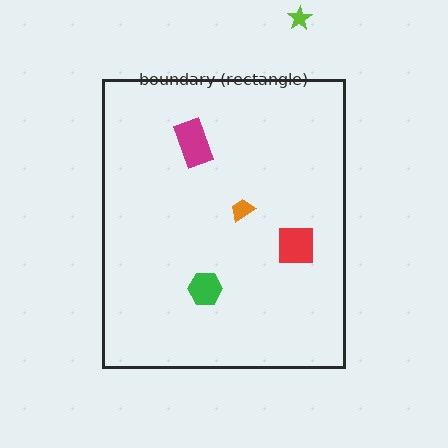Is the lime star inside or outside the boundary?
Outside.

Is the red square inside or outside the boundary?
Inside.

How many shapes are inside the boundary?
4 inside, 1 outside.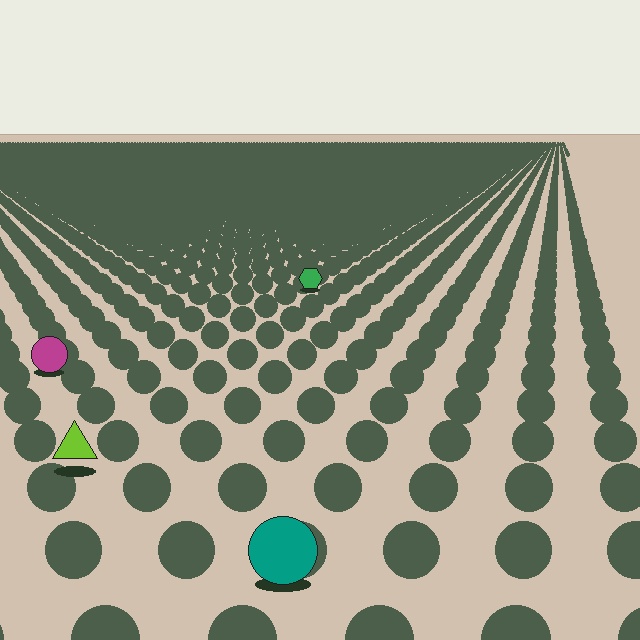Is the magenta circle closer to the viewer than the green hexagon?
Yes. The magenta circle is closer — you can tell from the texture gradient: the ground texture is coarser near it.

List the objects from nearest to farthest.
From nearest to farthest: the teal circle, the lime triangle, the magenta circle, the green hexagon.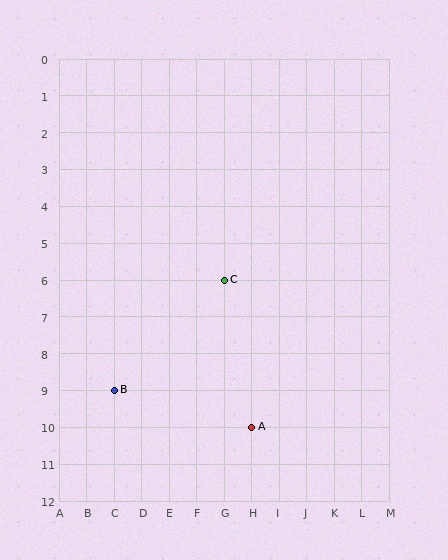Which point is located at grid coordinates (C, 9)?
Point B is at (C, 9).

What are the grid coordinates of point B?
Point B is at grid coordinates (C, 9).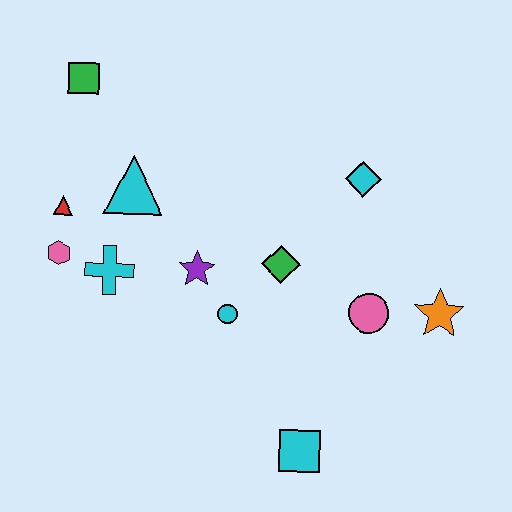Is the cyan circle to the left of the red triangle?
No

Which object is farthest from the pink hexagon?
The orange star is farthest from the pink hexagon.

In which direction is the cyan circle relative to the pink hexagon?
The cyan circle is to the right of the pink hexagon.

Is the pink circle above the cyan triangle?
No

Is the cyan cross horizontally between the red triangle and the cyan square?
Yes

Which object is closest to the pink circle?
The orange star is closest to the pink circle.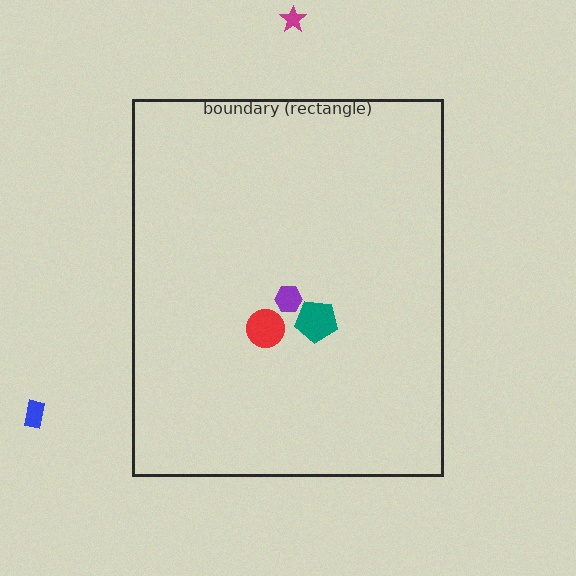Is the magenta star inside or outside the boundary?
Outside.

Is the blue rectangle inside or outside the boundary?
Outside.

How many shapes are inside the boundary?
3 inside, 2 outside.